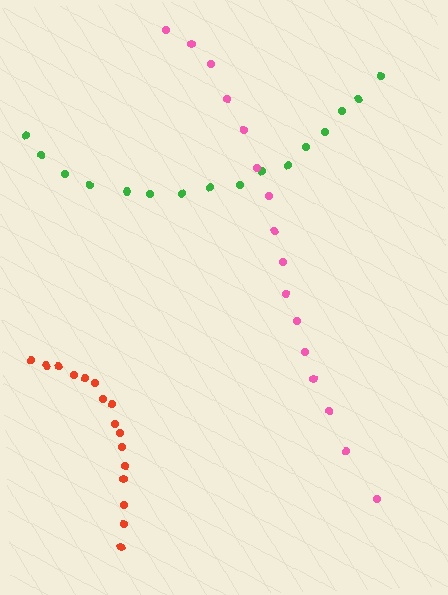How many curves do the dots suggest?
There are 3 distinct paths.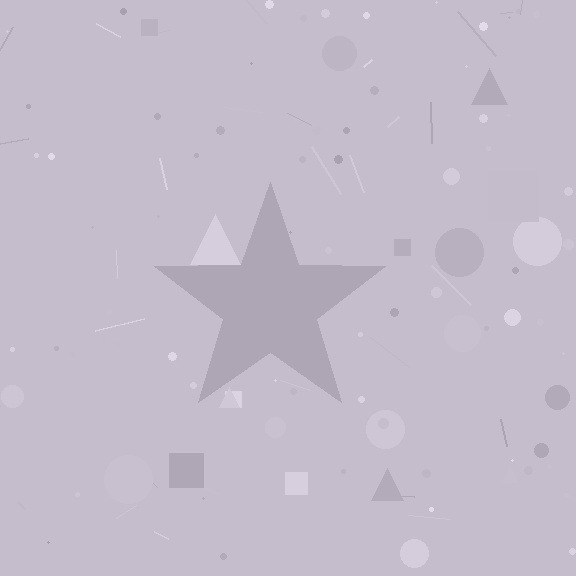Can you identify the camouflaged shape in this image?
The camouflaged shape is a star.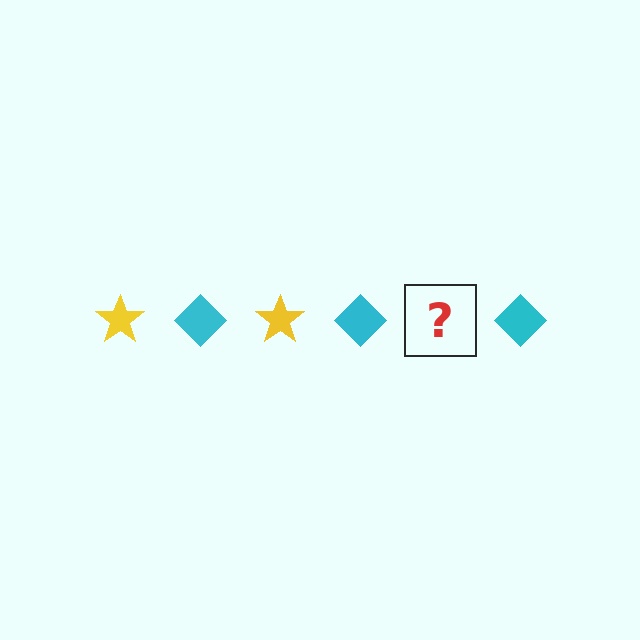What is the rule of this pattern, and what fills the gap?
The rule is that the pattern alternates between yellow star and cyan diamond. The gap should be filled with a yellow star.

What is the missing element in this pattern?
The missing element is a yellow star.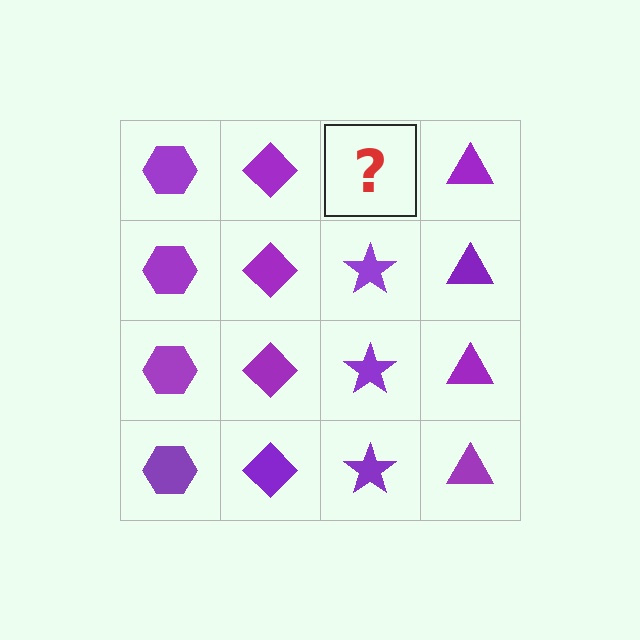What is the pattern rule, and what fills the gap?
The rule is that each column has a consistent shape. The gap should be filled with a purple star.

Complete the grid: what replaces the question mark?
The question mark should be replaced with a purple star.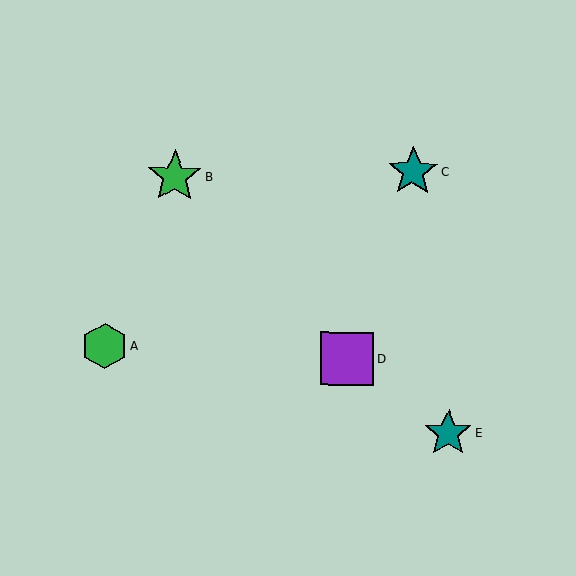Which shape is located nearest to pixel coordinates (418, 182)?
The teal star (labeled C) at (413, 171) is nearest to that location.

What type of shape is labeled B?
Shape B is a green star.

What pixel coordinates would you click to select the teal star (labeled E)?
Click at (448, 433) to select the teal star E.